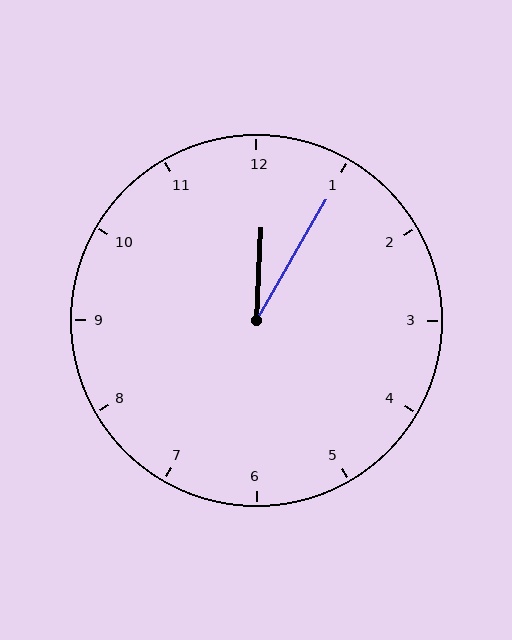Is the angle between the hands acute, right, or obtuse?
It is acute.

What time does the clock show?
12:05.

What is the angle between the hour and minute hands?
Approximately 28 degrees.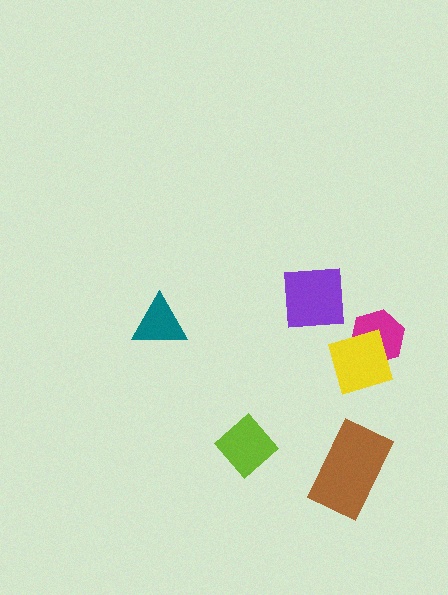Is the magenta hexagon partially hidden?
Yes, it is partially covered by another shape.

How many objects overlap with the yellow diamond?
1 object overlaps with the yellow diamond.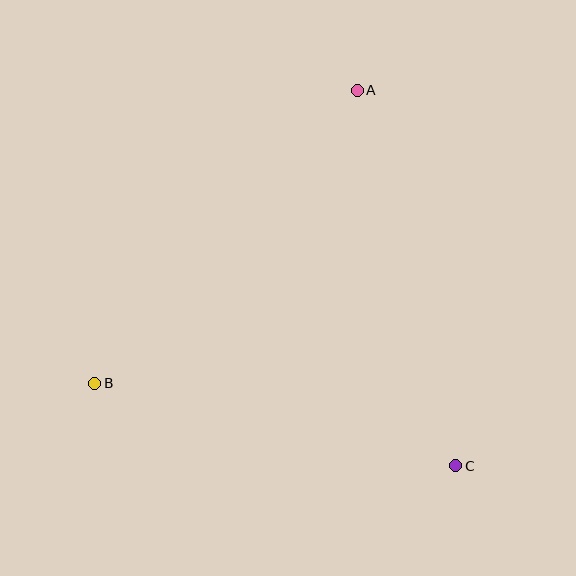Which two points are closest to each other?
Points B and C are closest to each other.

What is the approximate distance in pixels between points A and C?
The distance between A and C is approximately 388 pixels.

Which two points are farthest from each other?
Points A and B are farthest from each other.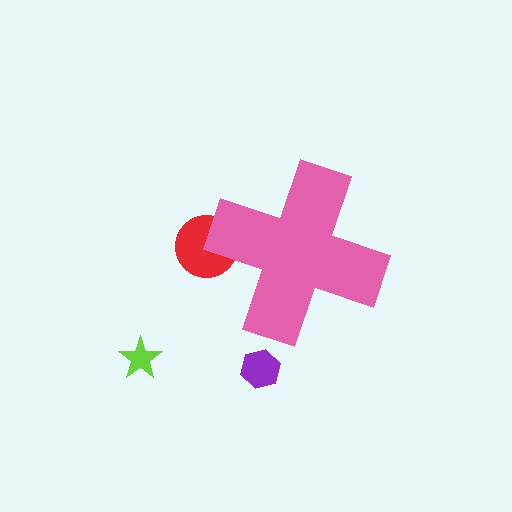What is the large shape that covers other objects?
A pink cross.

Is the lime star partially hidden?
No, the lime star is fully visible.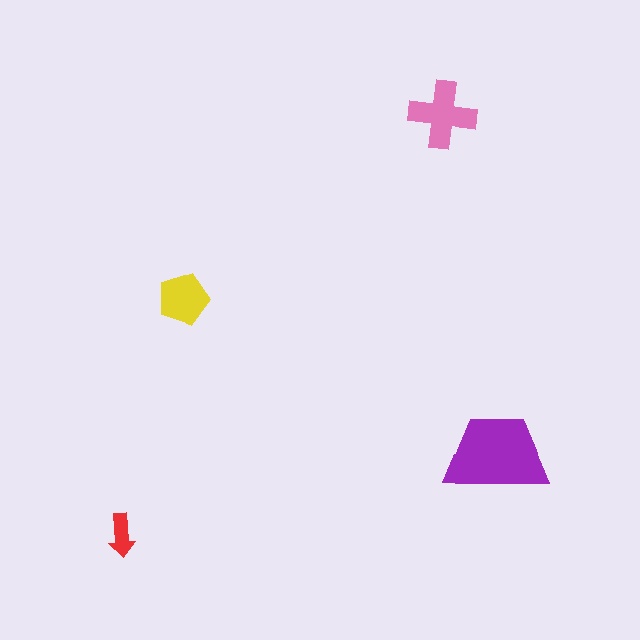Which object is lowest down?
The red arrow is bottommost.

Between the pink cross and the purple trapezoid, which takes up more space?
The purple trapezoid.